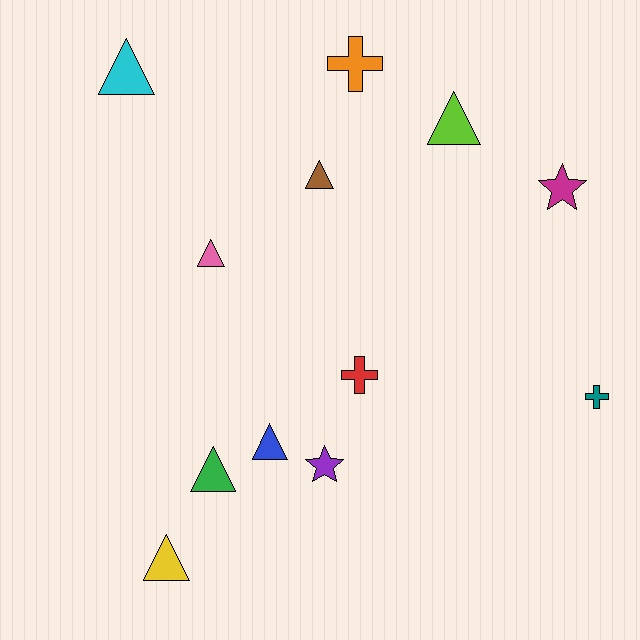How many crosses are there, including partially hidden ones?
There are 3 crosses.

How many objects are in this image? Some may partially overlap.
There are 12 objects.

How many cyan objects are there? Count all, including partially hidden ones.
There is 1 cyan object.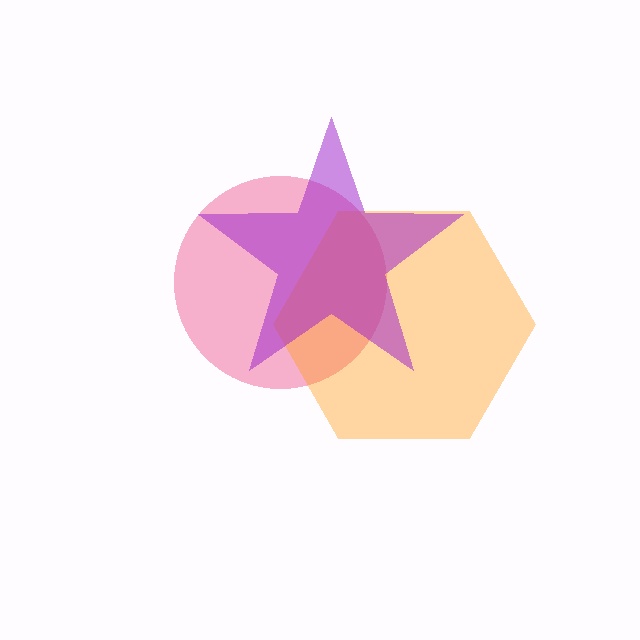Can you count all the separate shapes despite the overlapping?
Yes, there are 3 separate shapes.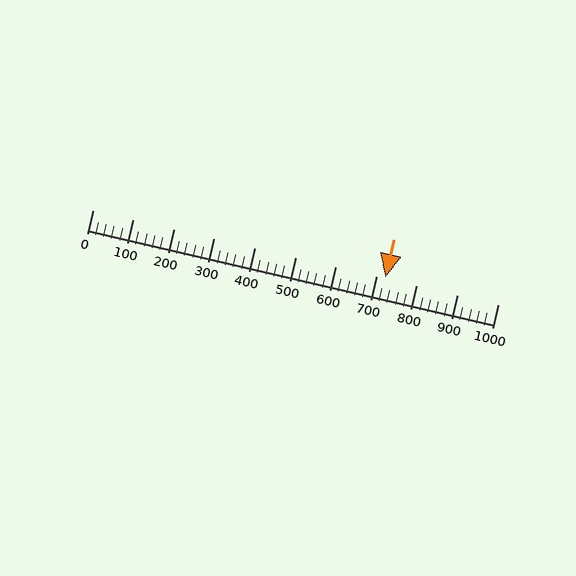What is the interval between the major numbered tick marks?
The major tick marks are spaced 100 units apart.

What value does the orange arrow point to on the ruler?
The orange arrow points to approximately 722.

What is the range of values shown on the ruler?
The ruler shows values from 0 to 1000.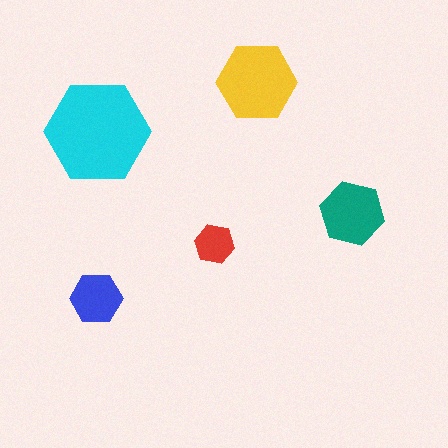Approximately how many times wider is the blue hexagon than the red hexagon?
About 1.5 times wider.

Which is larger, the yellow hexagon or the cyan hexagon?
The cyan one.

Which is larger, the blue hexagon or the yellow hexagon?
The yellow one.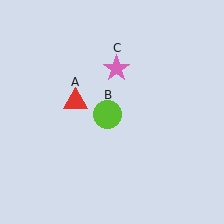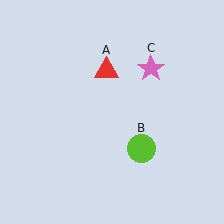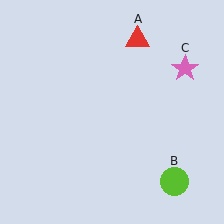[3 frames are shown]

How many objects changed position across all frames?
3 objects changed position: red triangle (object A), lime circle (object B), pink star (object C).